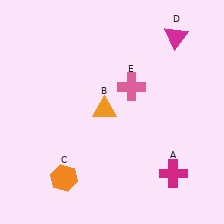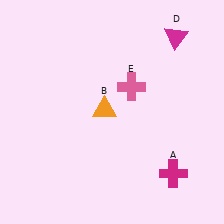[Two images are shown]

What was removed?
The orange hexagon (C) was removed in Image 2.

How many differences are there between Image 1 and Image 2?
There is 1 difference between the two images.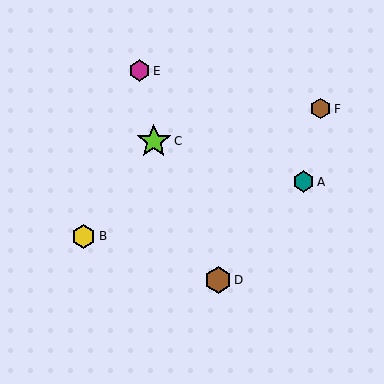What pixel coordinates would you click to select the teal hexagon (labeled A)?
Click at (304, 182) to select the teal hexagon A.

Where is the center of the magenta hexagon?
The center of the magenta hexagon is at (140, 71).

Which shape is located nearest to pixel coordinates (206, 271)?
The brown hexagon (labeled D) at (218, 280) is nearest to that location.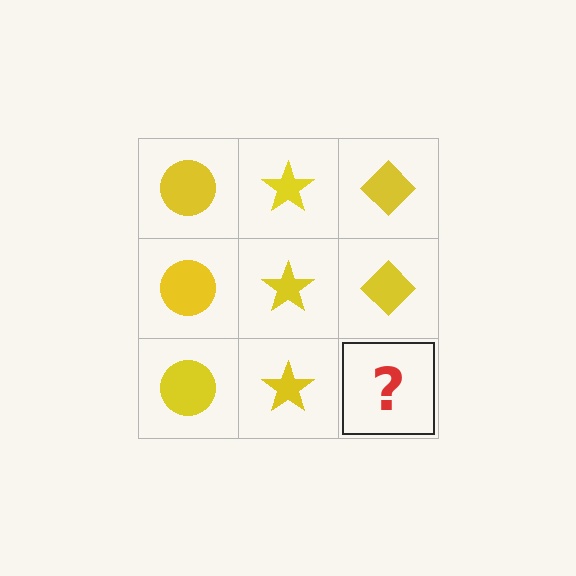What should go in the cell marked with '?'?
The missing cell should contain a yellow diamond.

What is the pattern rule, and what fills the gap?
The rule is that each column has a consistent shape. The gap should be filled with a yellow diamond.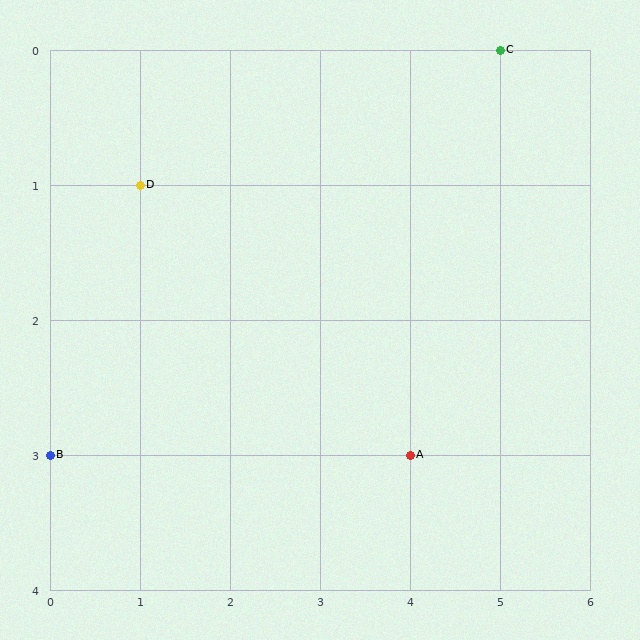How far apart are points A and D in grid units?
Points A and D are 3 columns and 2 rows apart (about 3.6 grid units diagonally).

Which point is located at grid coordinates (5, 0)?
Point C is at (5, 0).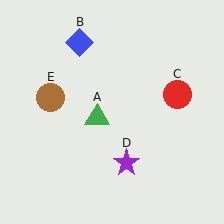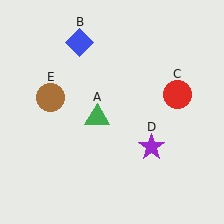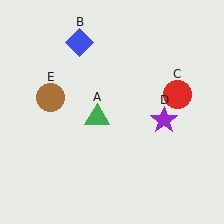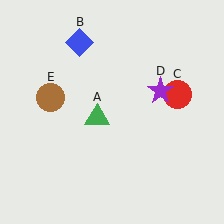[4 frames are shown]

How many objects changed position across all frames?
1 object changed position: purple star (object D).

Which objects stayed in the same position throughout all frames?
Green triangle (object A) and blue diamond (object B) and red circle (object C) and brown circle (object E) remained stationary.